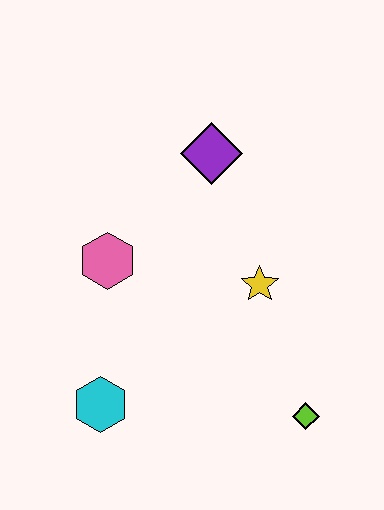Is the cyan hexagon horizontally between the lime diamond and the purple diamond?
No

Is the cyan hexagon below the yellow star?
Yes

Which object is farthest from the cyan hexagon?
The purple diamond is farthest from the cyan hexagon.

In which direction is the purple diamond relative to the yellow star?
The purple diamond is above the yellow star.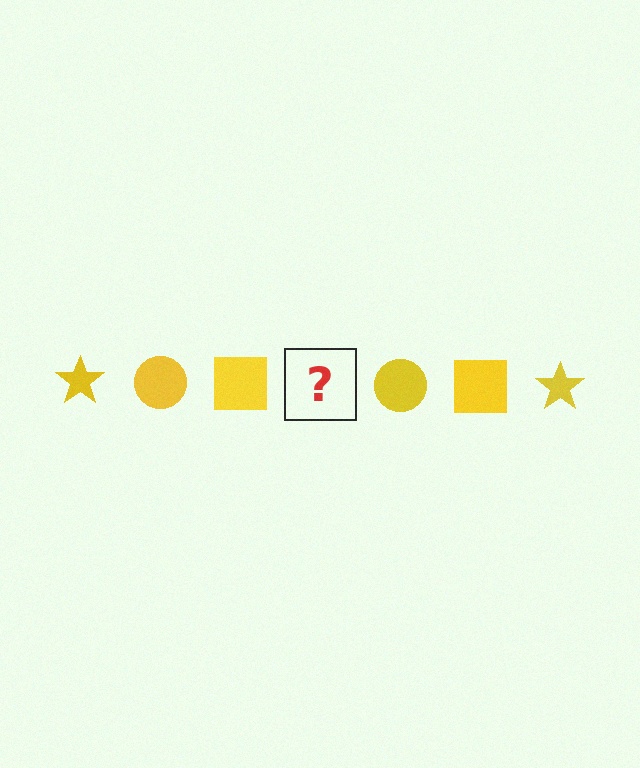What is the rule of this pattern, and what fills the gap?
The rule is that the pattern cycles through star, circle, square shapes in yellow. The gap should be filled with a yellow star.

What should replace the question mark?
The question mark should be replaced with a yellow star.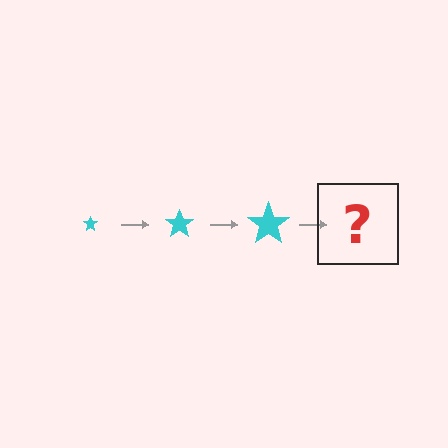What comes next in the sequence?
The next element should be a cyan star, larger than the previous one.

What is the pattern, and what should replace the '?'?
The pattern is that the star gets progressively larger each step. The '?' should be a cyan star, larger than the previous one.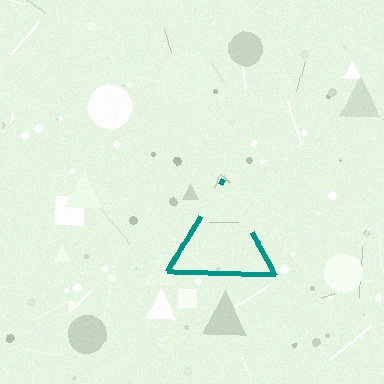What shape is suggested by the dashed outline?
The dashed outline suggests a triangle.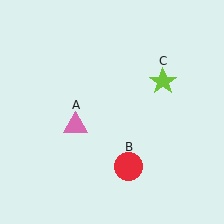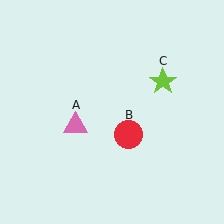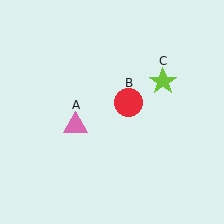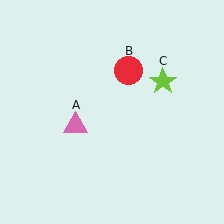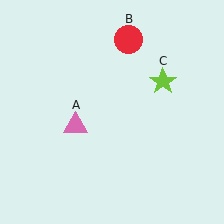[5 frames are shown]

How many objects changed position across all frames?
1 object changed position: red circle (object B).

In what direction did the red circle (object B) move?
The red circle (object B) moved up.